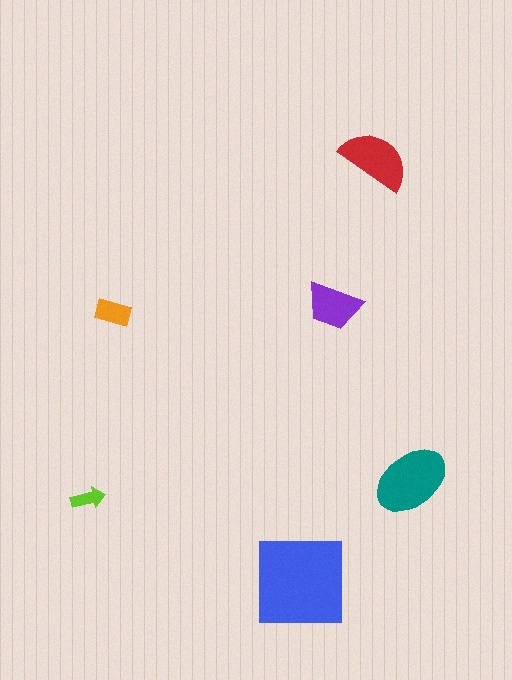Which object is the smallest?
The lime arrow.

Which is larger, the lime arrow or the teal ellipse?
The teal ellipse.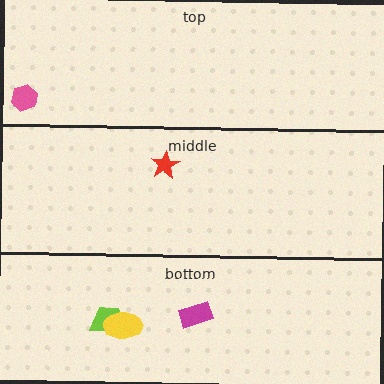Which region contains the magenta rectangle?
The bottom region.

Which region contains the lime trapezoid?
The bottom region.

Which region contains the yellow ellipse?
The bottom region.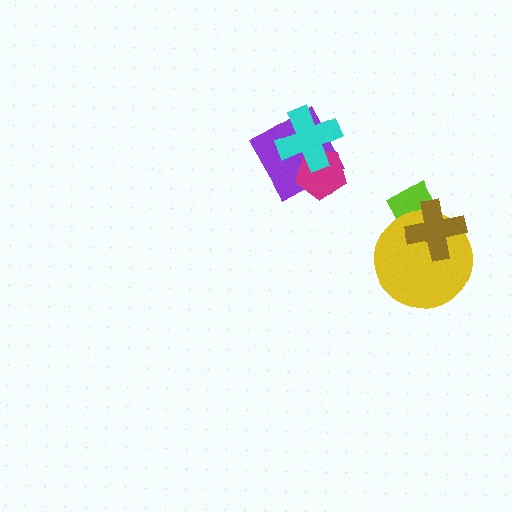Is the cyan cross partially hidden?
No, no other shape covers it.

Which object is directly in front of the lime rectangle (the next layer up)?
The yellow circle is directly in front of the lime rectangle.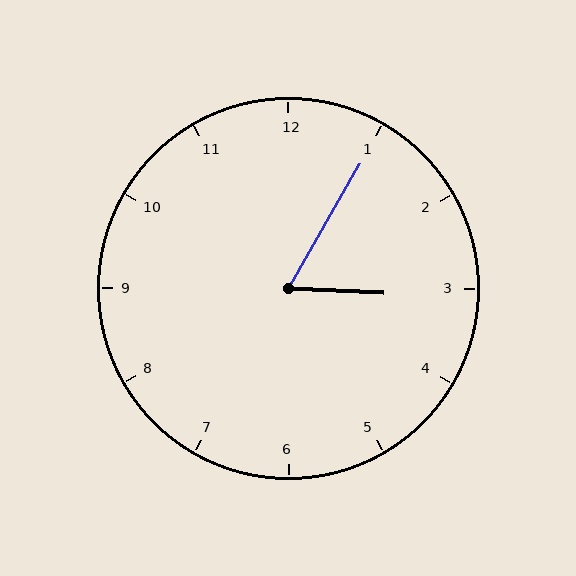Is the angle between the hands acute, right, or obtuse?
It is acute.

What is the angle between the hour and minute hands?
Approximately 62 degrees.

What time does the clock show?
3:05.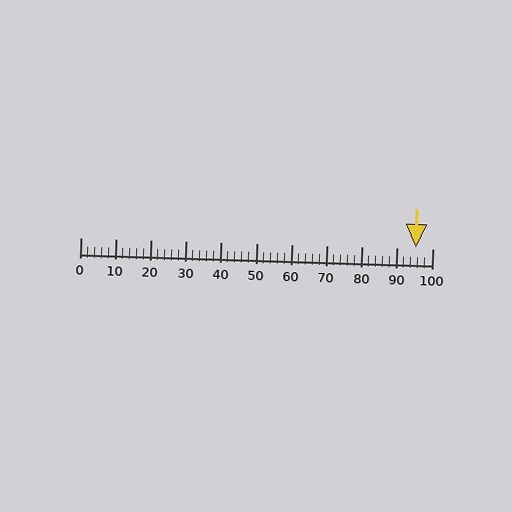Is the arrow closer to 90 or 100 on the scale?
The arrow is closer to 100.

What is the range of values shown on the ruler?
The ruler shows values from 0 to 100.